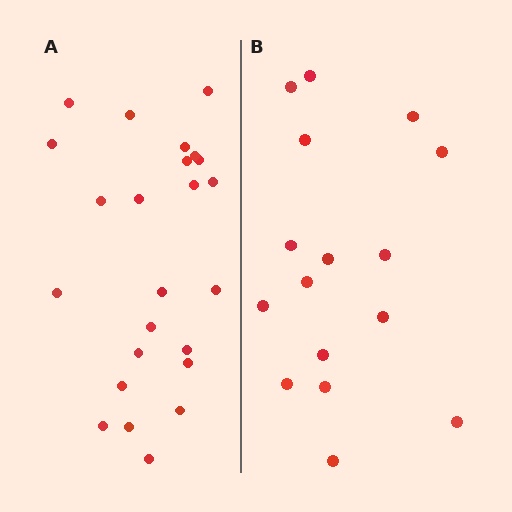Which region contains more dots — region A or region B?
Region A (the left region) has more dots.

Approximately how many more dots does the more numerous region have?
Region A has roughly 8 or so more dots than region B.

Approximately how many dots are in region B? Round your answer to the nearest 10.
About 20 dots. (The exact count is 16, which rounds to 20.)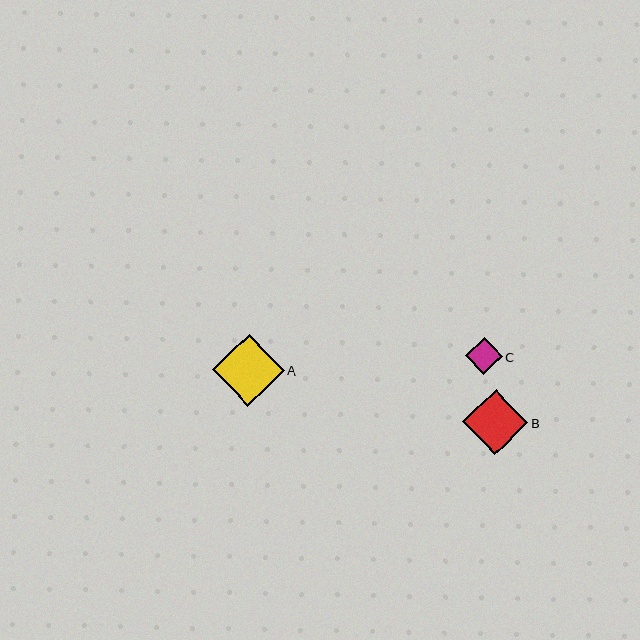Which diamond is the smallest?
Diamond C is the smallest with a size of approximately 37 pixels.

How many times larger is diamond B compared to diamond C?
Diamond B is approximately 1.8 times the size of diamond C.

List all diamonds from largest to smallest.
From largest to smallest: A, B, C.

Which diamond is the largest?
Diamond A is the largest with a size of approximately 72 pixels.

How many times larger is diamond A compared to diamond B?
Diamond A is approximately 1.1 times the size of diamond B.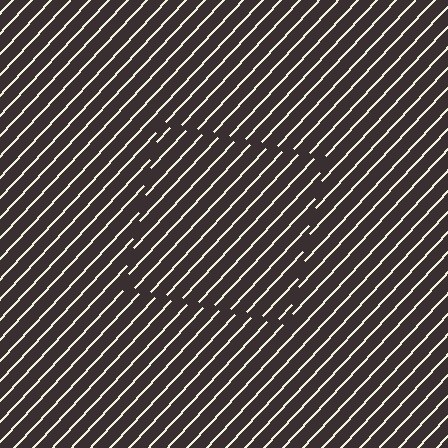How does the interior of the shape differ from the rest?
The interior of the shape contains the same grating, shifted by half a period — the contour is defined by the phase discontinuity where line-ends from the inner and outer gratings abut.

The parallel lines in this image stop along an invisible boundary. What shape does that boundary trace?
An illusory square. The interior of the shape contains the same grating, shifted by half a period — the contour is defined by the phase discontinuity where line-ends from the inner and outer gratings abut.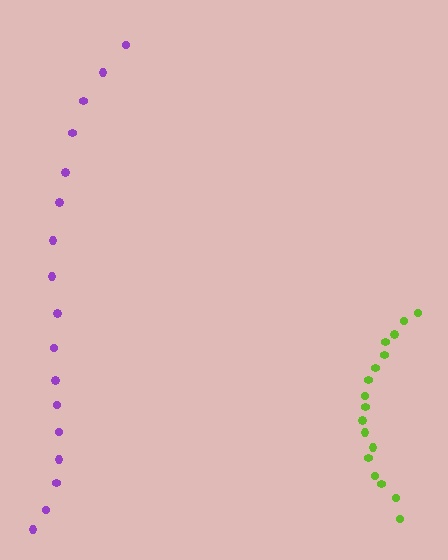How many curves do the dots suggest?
There are 2 distinct paths.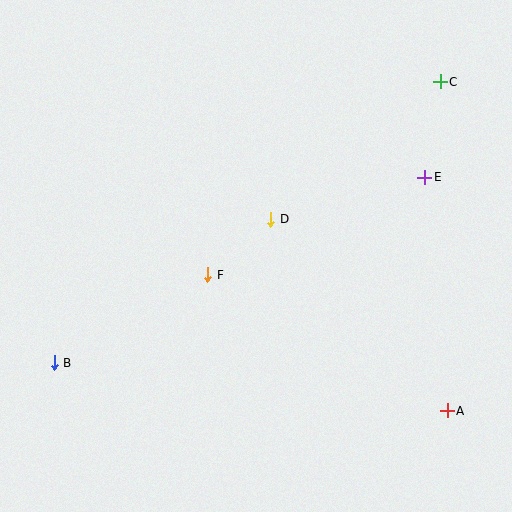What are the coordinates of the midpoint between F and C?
The midpoint between F and C is at (324, 178).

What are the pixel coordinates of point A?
Point A is at (447, 411).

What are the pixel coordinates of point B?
Point B is at (54, 363).